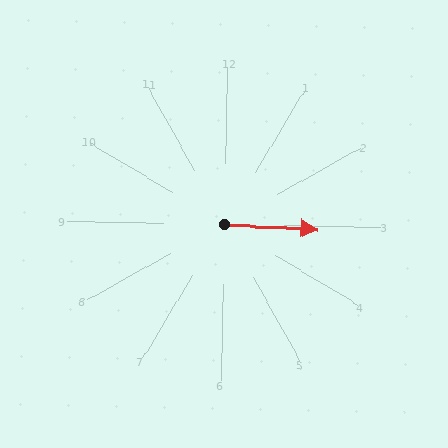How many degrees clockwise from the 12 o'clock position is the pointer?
Approximately 92 degrees.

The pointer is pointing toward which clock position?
Roughly 3 o'clock.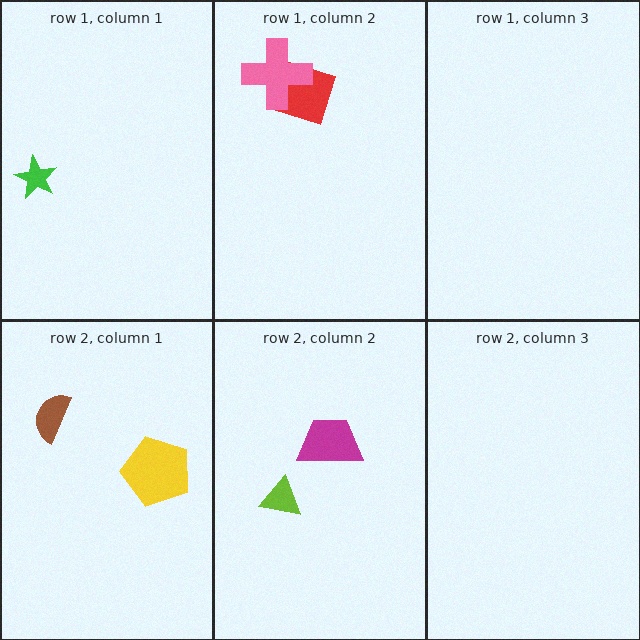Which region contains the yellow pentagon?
The row 2, column 1 region.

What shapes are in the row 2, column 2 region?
The lime triangle, the magenta trapezoid.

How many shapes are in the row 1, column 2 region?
2.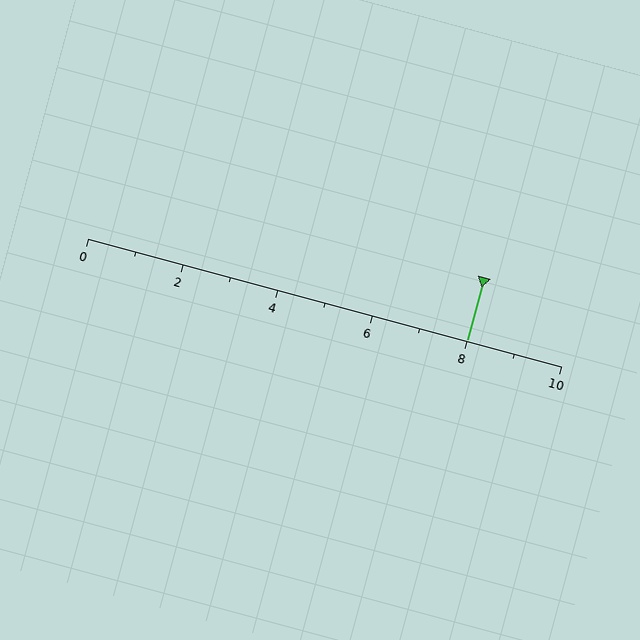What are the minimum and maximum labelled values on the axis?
The axis runs from 0 to 10.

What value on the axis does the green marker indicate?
The marker indicates approximately 8.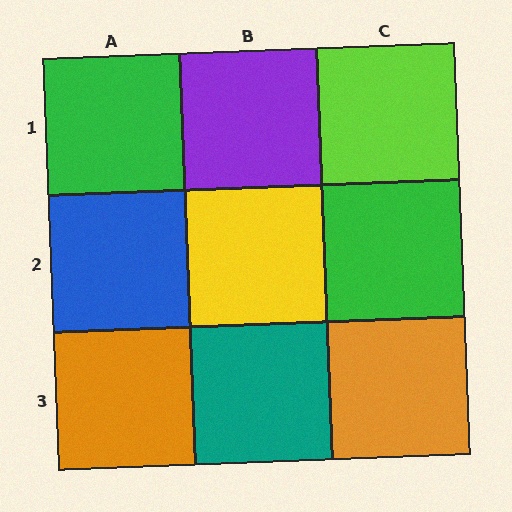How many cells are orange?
2 cells are orange.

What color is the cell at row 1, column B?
Purple.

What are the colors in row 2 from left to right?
Blue, yellow, green.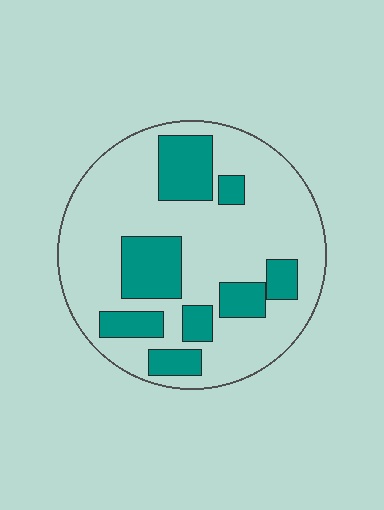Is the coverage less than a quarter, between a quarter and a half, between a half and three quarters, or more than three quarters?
Between a quarter and a half.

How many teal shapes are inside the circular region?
8.